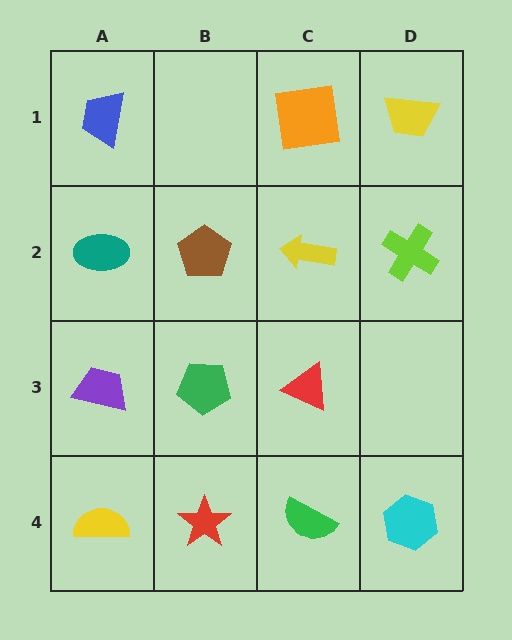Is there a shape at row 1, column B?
No, that cell is empty.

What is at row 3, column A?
A purple trapezoid.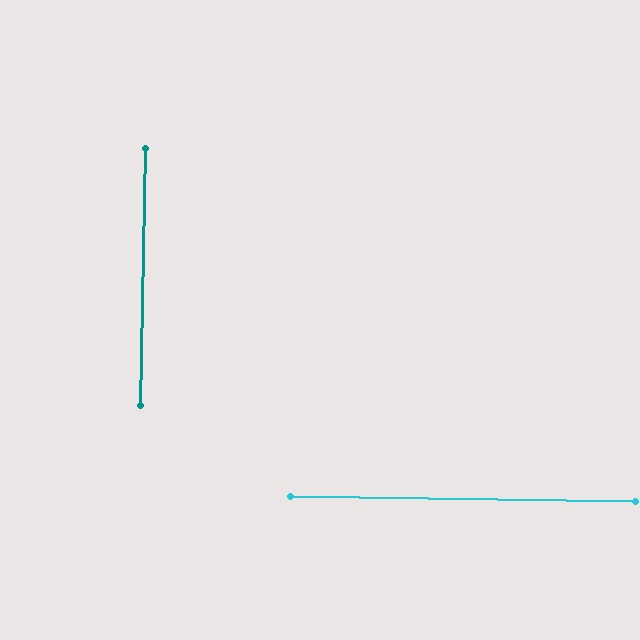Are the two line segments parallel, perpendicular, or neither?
Perpendicular — they meet at approximately 90°.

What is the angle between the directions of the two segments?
Approximately 90 degrees.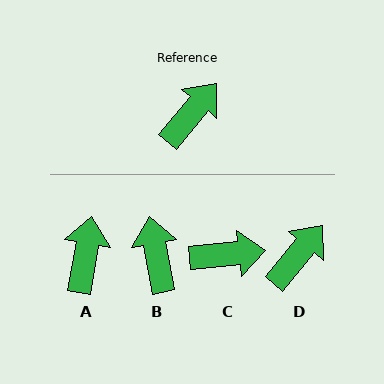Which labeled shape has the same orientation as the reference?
D.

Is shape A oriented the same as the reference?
No, it is off by about 30 degrees.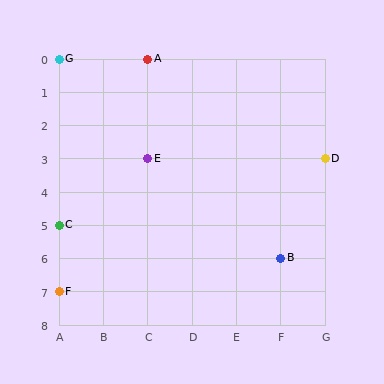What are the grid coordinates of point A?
Point A is at grid coordinates (C, 0).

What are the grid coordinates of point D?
Point D is at grid coordinates (G, 3).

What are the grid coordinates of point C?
Point C is at grid coordinates (A, 5).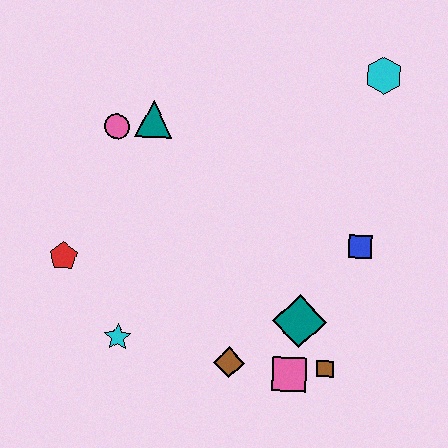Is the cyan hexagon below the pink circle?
No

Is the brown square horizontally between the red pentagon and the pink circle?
No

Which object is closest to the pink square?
The brown square is closest to the pink square.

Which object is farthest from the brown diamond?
The cyan hexagon is farthest from the brown diamond.